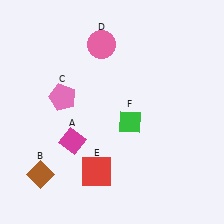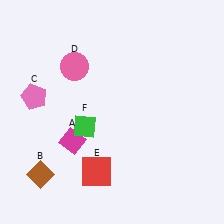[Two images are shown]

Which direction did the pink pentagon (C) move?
The pink pentagon (C) moved left.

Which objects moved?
The objects that moved are: the pink pentagon (C), the pink circle (D), the green diamond (F).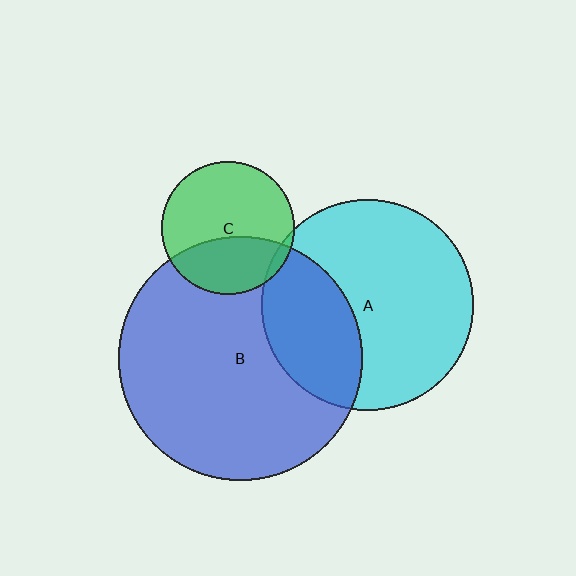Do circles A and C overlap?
Yes.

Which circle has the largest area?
Circle B (blue).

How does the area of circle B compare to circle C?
Approximately 3.4 times.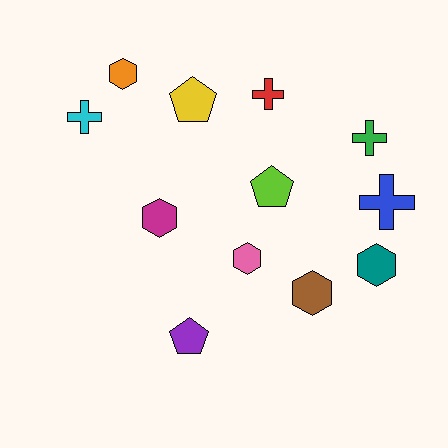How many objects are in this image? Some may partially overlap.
There are 12 objects.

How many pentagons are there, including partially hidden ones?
There are 3 pentagons.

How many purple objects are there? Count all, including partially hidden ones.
There is 1 purple object.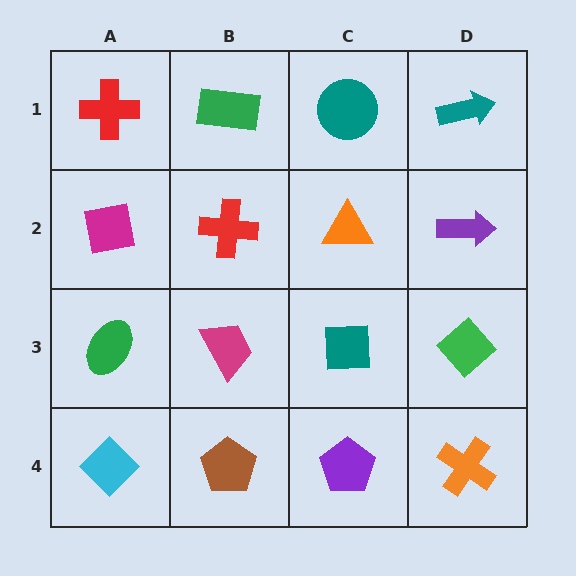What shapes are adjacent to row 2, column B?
A green rectangle (row 1, column B), a magenta trapezoid (row 3, column B), a magenta square (row 2, column A), an orange triangle (row 2, column C).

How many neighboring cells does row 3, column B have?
4.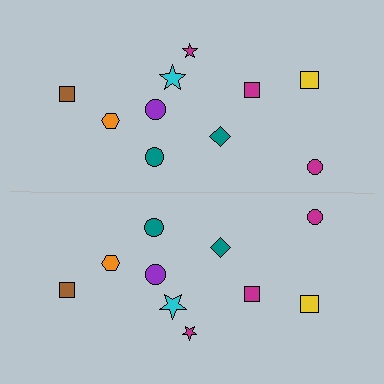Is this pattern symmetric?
Yes, this pattern has bilateral (reflection) symmetry.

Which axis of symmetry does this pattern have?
The pattern has a horizontal axis of symmetry running through the center of the image.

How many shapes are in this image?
There are 20 shapes in this image.